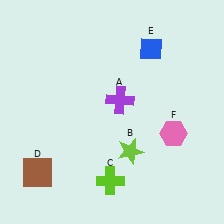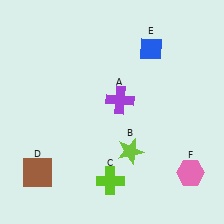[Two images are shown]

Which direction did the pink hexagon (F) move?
The pink hexagon (F) moved down.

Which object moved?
The pink hexagon (F) moved down.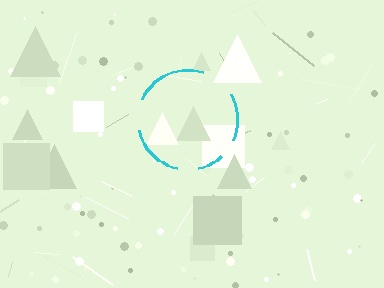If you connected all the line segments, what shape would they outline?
They would outline a circle.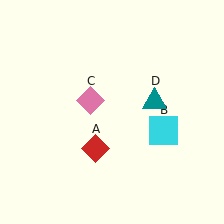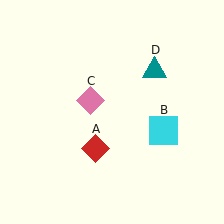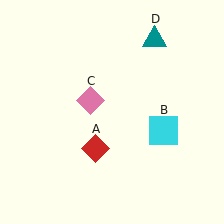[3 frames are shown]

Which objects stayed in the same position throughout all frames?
Red diamond (object A) and cyan square (object B) and pink diamond (object C) remained stationary.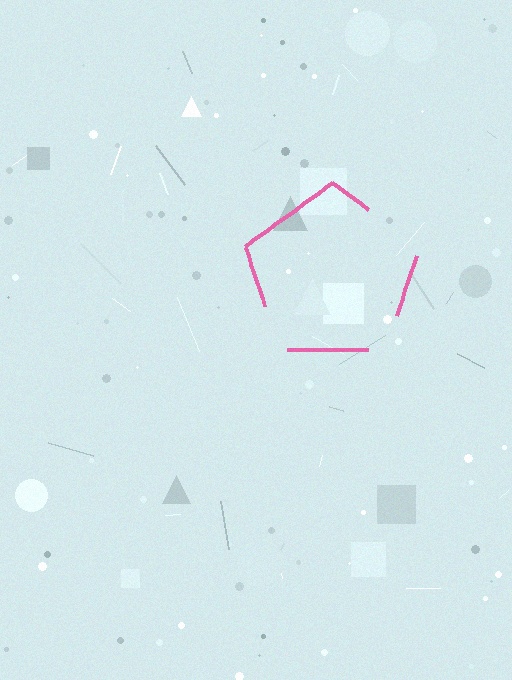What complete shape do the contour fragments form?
The contour fragments form a pentagon.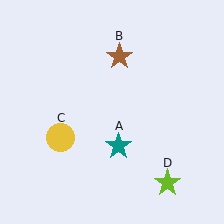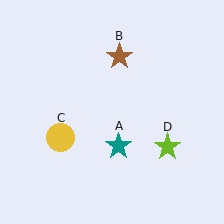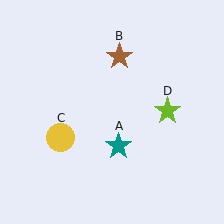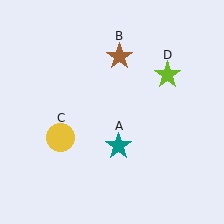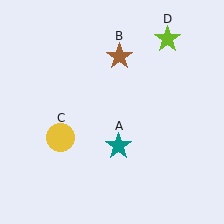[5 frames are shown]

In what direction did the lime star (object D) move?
The lime star (object D) moved up.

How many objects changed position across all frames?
1 object changed position: lime star (object D).